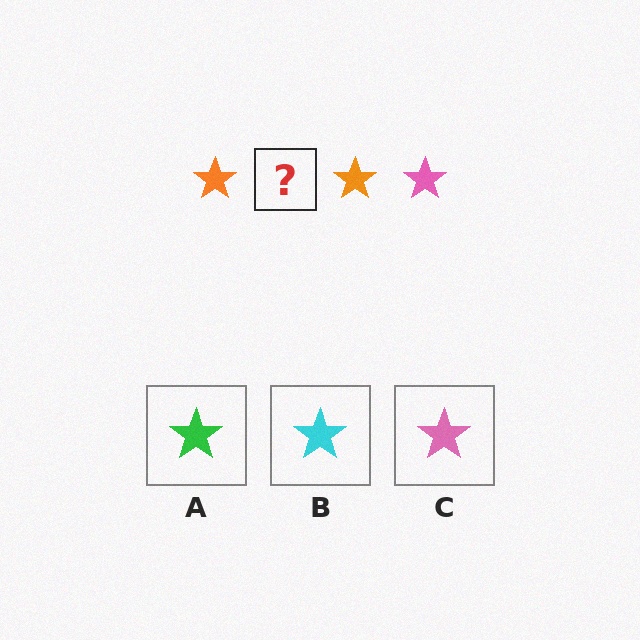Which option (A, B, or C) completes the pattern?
C.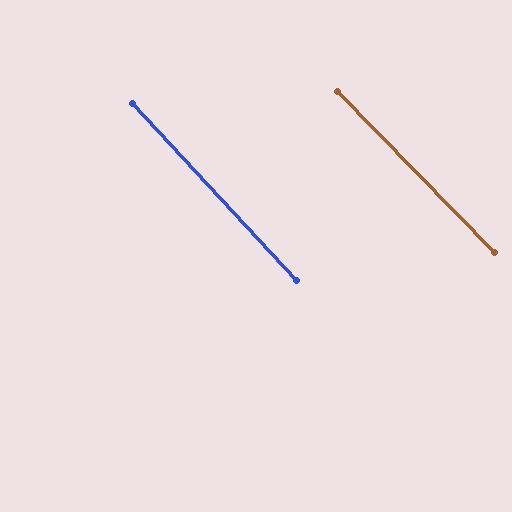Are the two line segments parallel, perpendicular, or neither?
Parallel — their directions differ by only 1.5°.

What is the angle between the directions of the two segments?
Approximately 1 degree.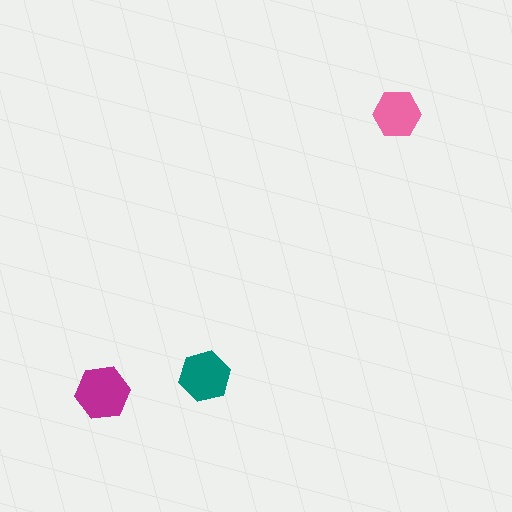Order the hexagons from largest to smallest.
the magenta one, the teal one, the pink one.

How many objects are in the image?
There are 3 objects in the image.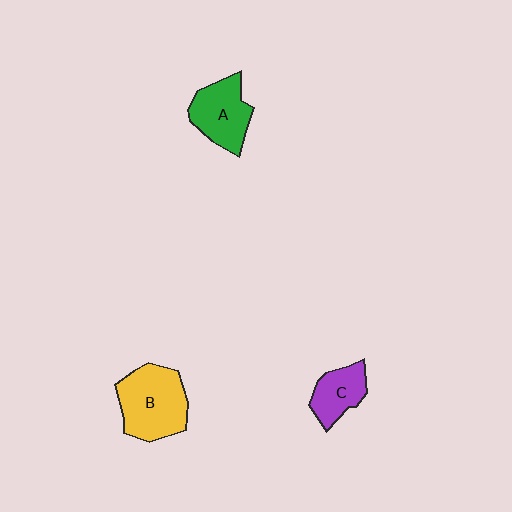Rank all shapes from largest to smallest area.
From largest to smallest: B (yellow), A (green), C (purple).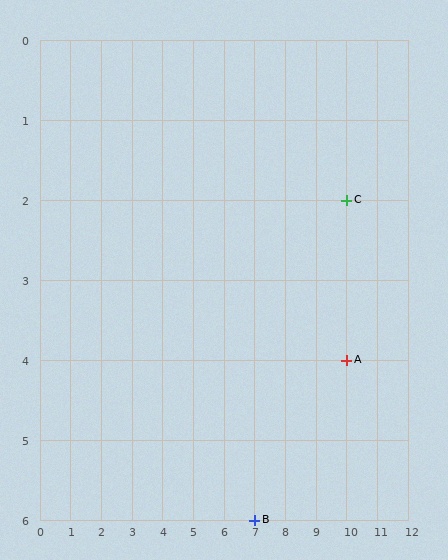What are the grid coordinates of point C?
Point C is at grid coordinates (10, 2).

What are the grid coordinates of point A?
Point A is at grid coordinates (10, 4).